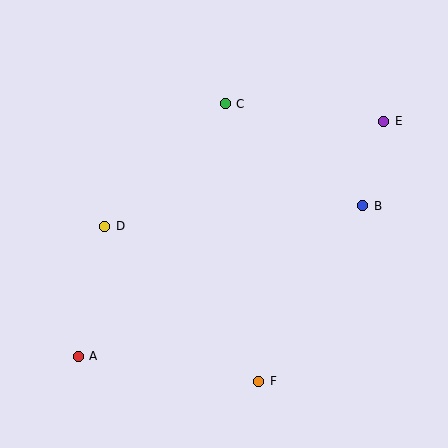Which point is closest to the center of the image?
Point D at (105, 226) is closest to the center.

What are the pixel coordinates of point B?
Point B is at (363, 206).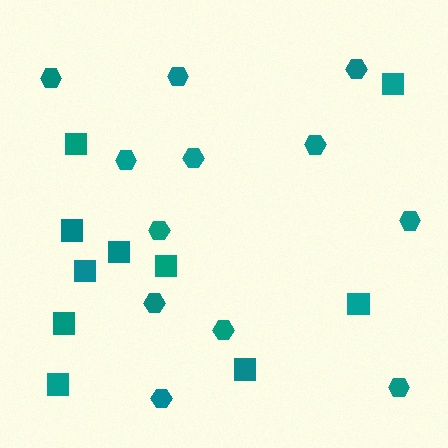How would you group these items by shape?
There are 2 groups: one group of squares (10) and one group of hexagons (12).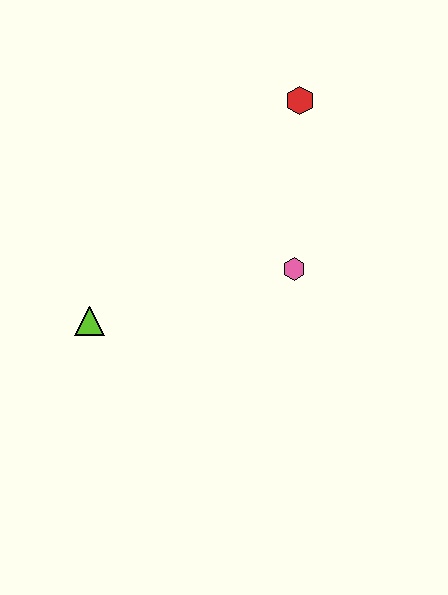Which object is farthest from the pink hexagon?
The lime triangle is farthest from the pink hexagon.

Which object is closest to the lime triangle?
The pink hexagon is closest to the lime triangle.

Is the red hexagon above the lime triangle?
Yes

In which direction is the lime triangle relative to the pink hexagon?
The lime triangle is to the left of the pink hexagon.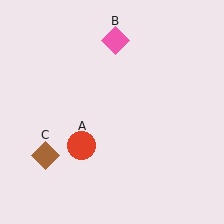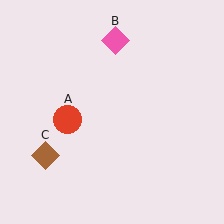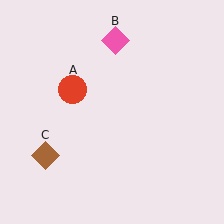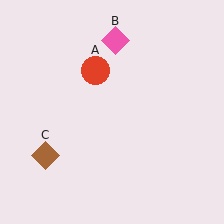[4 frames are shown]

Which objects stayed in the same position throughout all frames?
Pink diamond (object B) and brown diamond (object C) remained stationary.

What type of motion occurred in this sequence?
The red circle (object A) rotated clockwise around the center of the scene.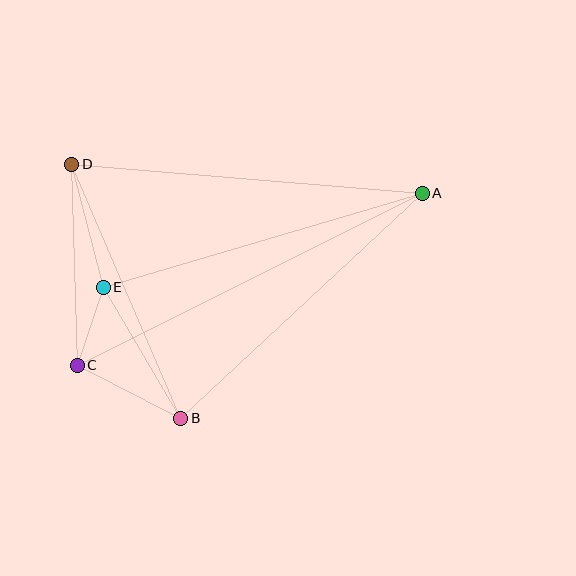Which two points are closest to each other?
Points C and E are closest to each other.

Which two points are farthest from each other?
Points A and C are farthest from each other.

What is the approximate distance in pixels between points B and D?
The distance between B and D is approximately 276 pixels.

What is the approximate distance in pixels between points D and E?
The distance between D and E is approximately 127 pixels.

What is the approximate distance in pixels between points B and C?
The distance between B and C is approximately 116 pixels.